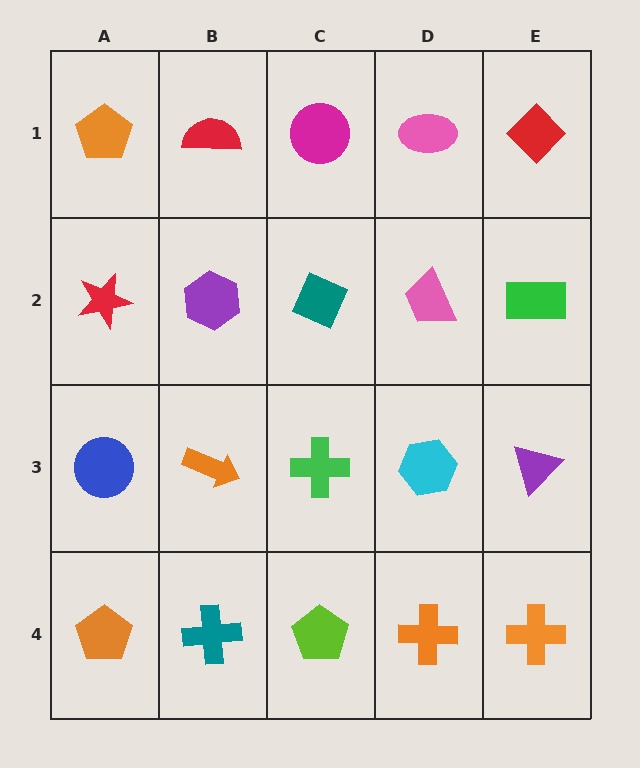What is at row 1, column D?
A pink ellipse.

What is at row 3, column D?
A cyan hexagon.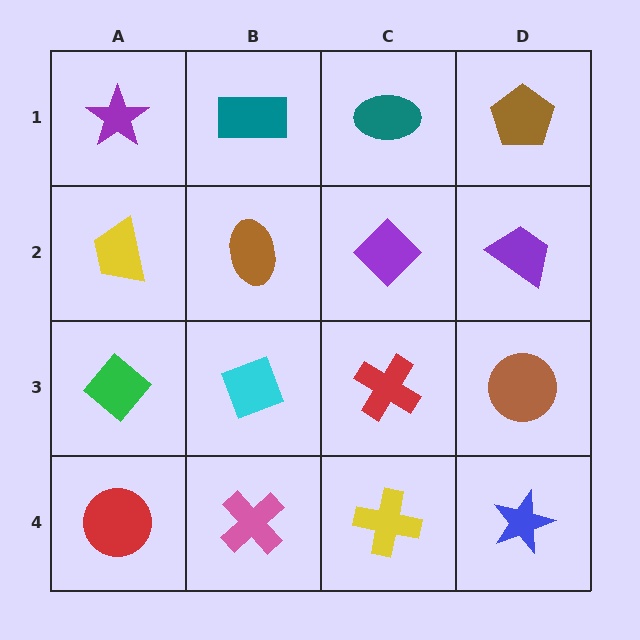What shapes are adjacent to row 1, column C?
A purple diamond (row 2, column C), a teal rectangle (row 1, column B), a brown pentagon (row 1, column D).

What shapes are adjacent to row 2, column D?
A brown pentagon (row 1, column D), a brown circle (row 3, column D), a purple diamond (row 2, column C).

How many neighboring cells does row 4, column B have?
3.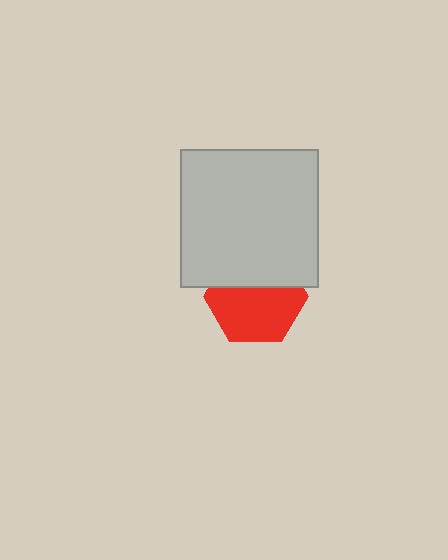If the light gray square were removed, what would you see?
You would see the complete red hexagon.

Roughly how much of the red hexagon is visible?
About half of it is visible (roughly 63%).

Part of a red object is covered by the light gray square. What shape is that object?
It is a hexagon.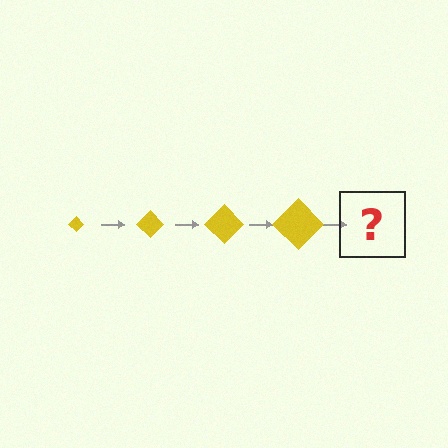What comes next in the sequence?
The next element should be a yellow diamond, larger than the previous one.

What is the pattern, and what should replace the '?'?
The pattern is that the diamond gets progressively larger each step. The '?' should be a yellow diamond, larger than the previous one.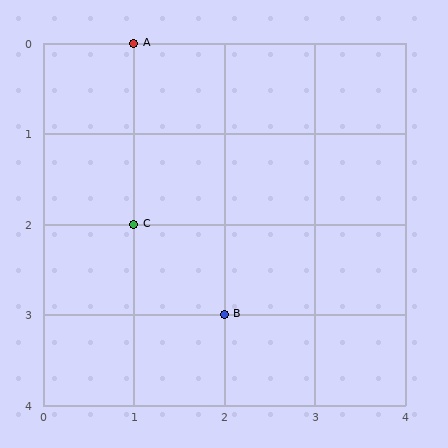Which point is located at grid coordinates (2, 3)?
Point B is at (2, 3).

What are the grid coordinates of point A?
Point A is at grid coordinates (1, 0).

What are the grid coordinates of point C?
Point C is at grid coordinates (1, 2).